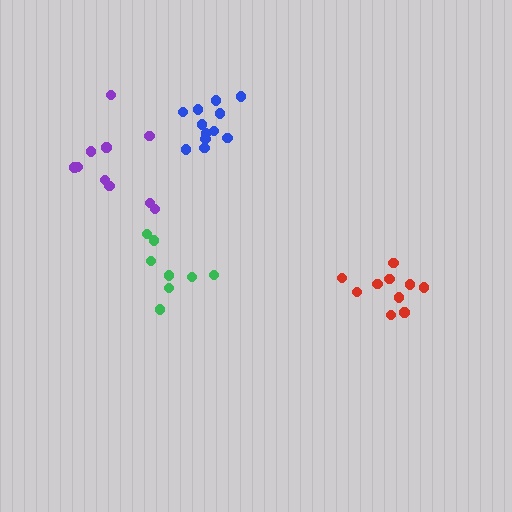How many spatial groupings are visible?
There are 4 spatial groupings.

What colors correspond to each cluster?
The clusters are colored: purple, green, red, blue.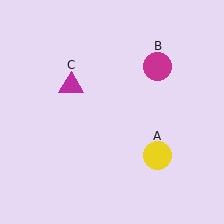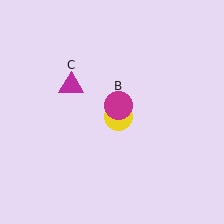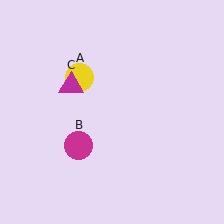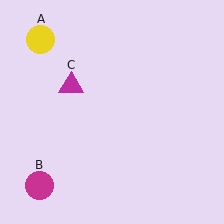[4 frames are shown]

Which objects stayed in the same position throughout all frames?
Magenta triangle (object C) remained stationary.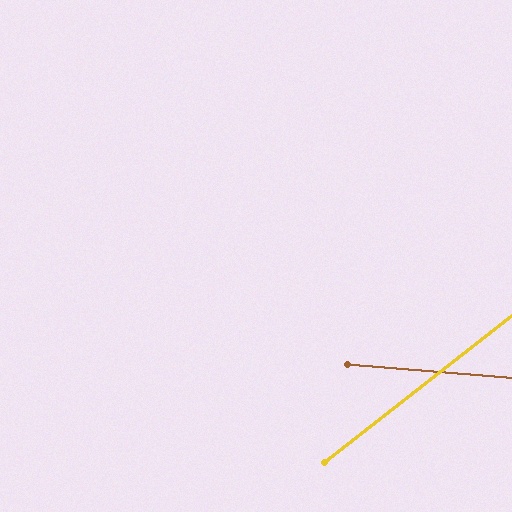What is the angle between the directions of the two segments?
Approximately 43 degrees.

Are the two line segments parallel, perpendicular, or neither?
Neither parallel nor perpendicular — they differ by about 43°.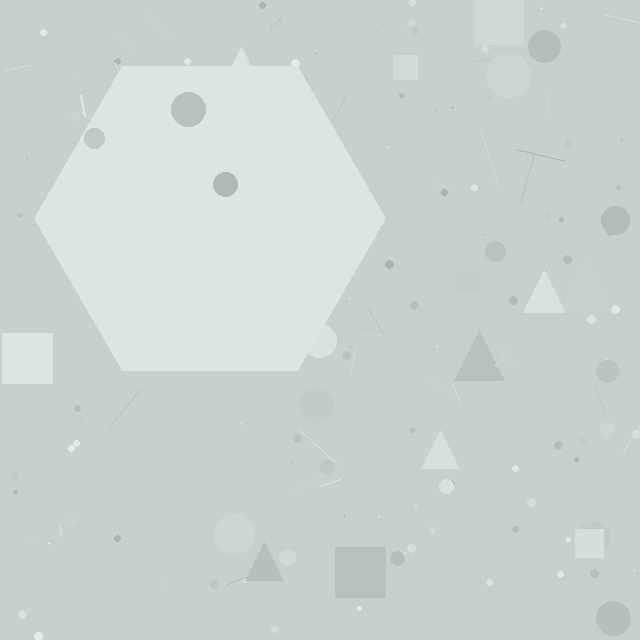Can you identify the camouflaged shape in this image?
The camouflaged shape is a hexagon.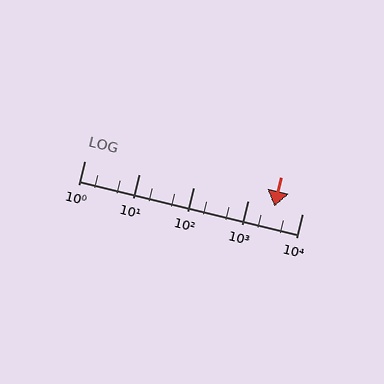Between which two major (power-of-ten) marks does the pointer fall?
The pointer is between 1000 and 10000.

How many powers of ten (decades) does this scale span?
The scale spans 4 decades, from 1 to 10000.